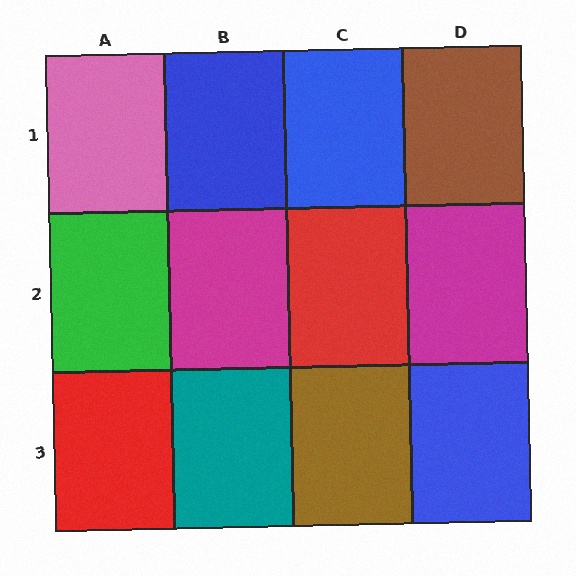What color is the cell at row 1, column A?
Pink.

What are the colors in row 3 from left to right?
Red, teal, brown, blue.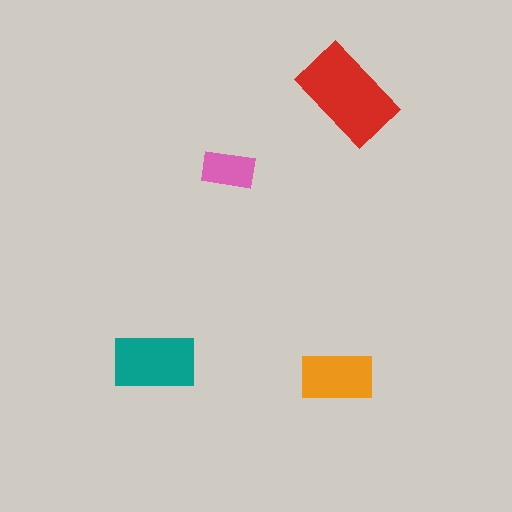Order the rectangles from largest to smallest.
the red one, the teal one, the orange one, the pink one.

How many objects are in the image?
There are 4 objects in the image.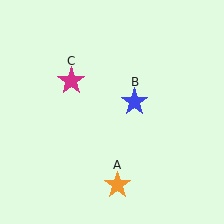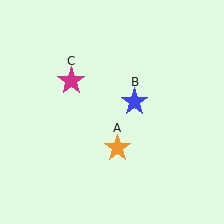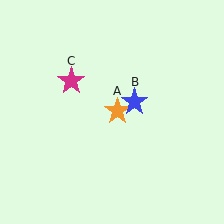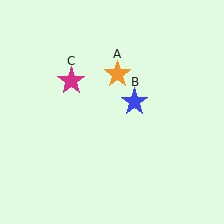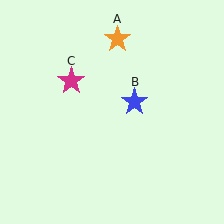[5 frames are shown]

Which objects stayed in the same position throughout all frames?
Blue star (object B) and magenta star (object C) remained stationary.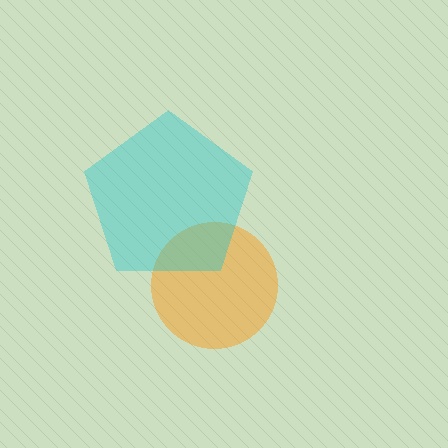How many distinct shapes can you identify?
There are 2 distinct shapes: an orange circle, a cyan pentagon.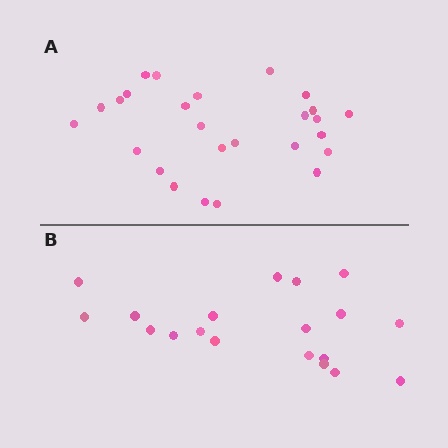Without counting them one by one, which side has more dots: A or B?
Region A (the top region) has more dots.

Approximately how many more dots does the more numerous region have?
Region A has roughly 8 or so more dots than region B.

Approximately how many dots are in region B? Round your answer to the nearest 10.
About 20 dots. (The exact count is 19, which rounds to 20.)